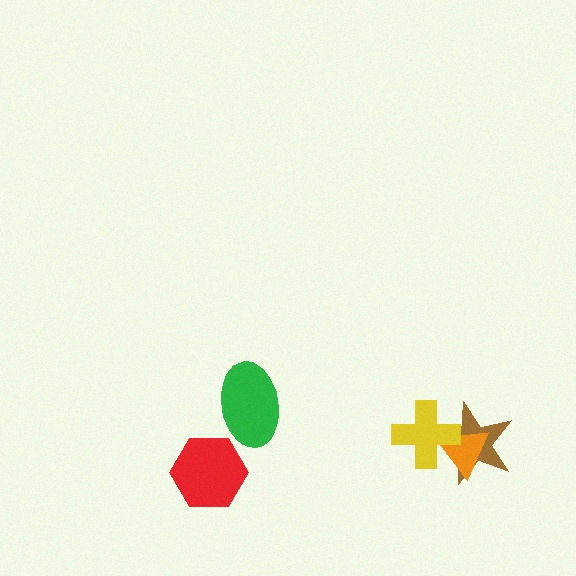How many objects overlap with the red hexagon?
0 objects overlap with the red hexagon.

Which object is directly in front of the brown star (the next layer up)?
The orange triangle is directly in front of the brown star.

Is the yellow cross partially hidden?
No, no other shape covers it.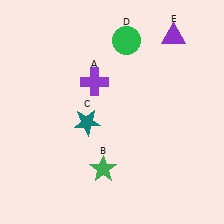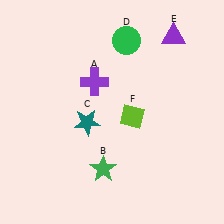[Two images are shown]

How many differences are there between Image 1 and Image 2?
There is 1 difference between the two images.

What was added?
A lime diamond (F) was added in Image 2.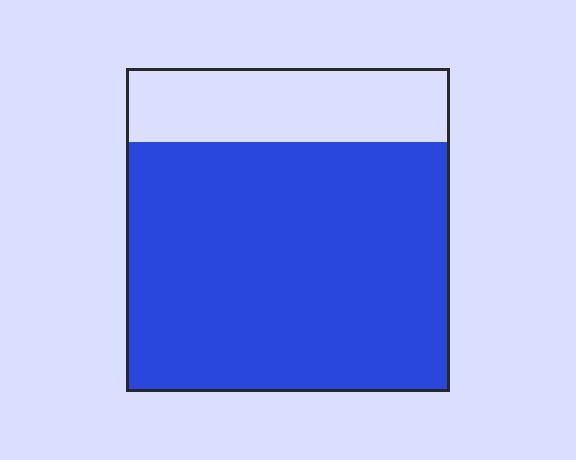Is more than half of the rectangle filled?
Yes.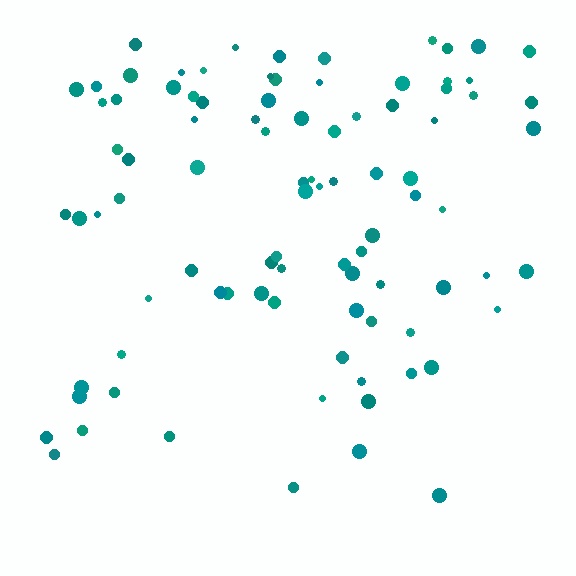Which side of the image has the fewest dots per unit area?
The bottom.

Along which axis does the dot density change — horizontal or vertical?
Vertical.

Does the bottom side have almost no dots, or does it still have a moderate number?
Still a moderate number, just noticeably fewer than the top.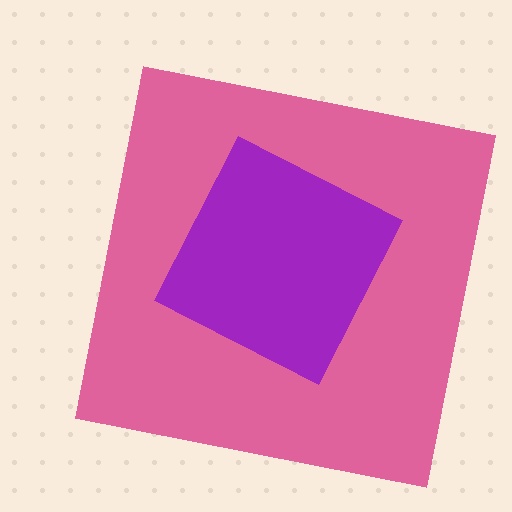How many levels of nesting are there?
2.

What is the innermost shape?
The purple diamond.